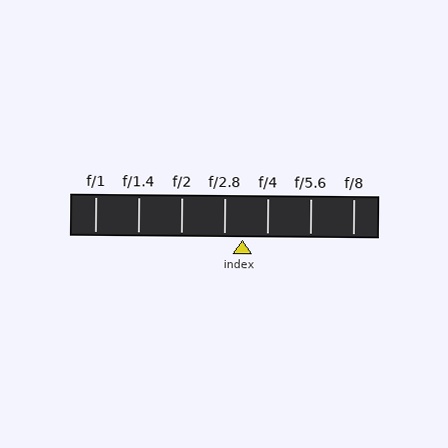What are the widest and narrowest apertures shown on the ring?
The widest aperture shown is f/1 and the narrowest is f/8.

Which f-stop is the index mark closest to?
The index mark is closest to f/2.8.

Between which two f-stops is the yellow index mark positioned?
The index mark is between f/2.8 and f/4.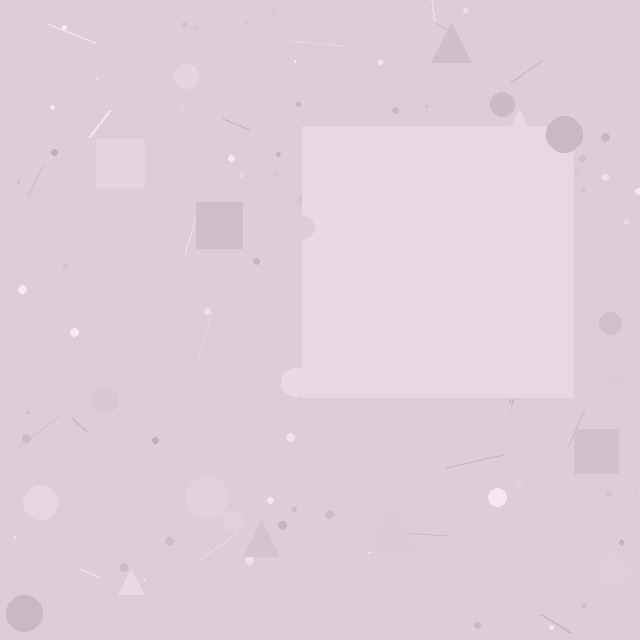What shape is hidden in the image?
A square is hidden in the image.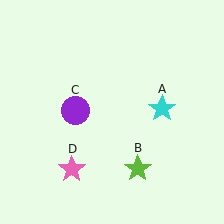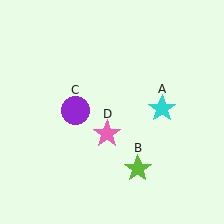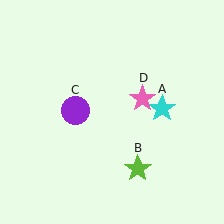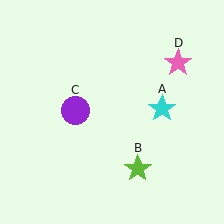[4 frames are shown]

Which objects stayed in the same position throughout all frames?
Cyan star (object A) and lime star (object B) and purple circle (object C) remained stationary.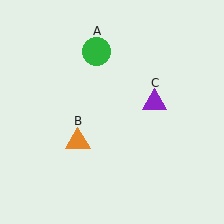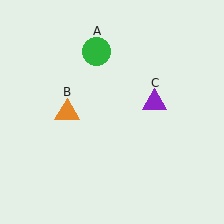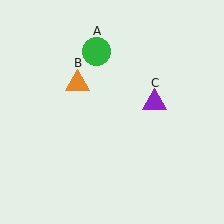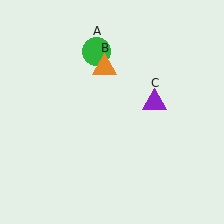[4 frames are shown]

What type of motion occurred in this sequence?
The orange triangle (object B) rotated clockwise around the center of the scene.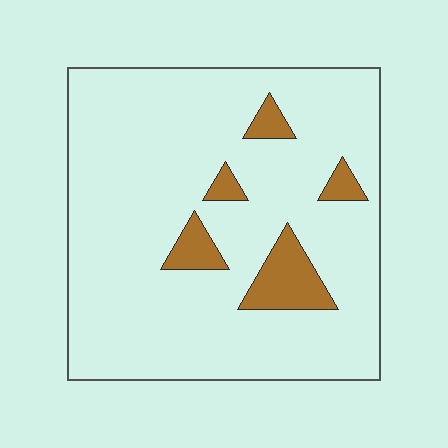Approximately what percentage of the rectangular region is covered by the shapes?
Approximately 10%.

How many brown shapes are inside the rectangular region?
5.